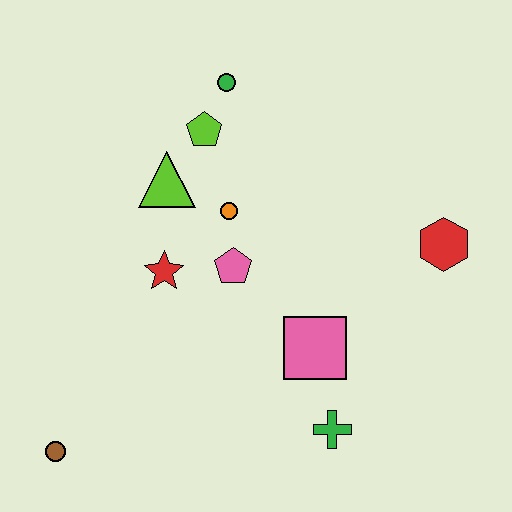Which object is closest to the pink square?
The green cross is closest to the pink square.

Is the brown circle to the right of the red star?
No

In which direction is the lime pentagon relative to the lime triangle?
The lime pentagon is above the lime triangle.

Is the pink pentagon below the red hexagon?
Yes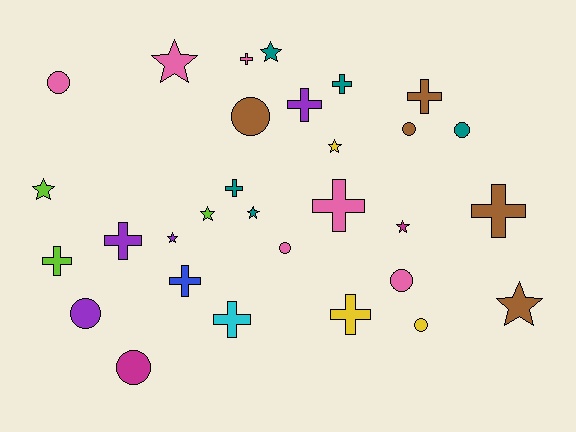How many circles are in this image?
There are 9 circles.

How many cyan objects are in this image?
There is 1 cyan object.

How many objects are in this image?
There are 30 objects.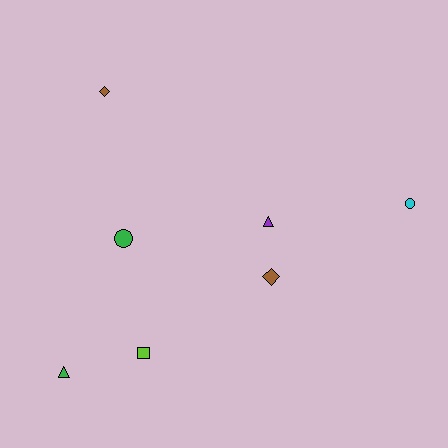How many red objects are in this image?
There are no red objects.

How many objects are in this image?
There are 7 objects.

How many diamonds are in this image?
There are 2 diamonds.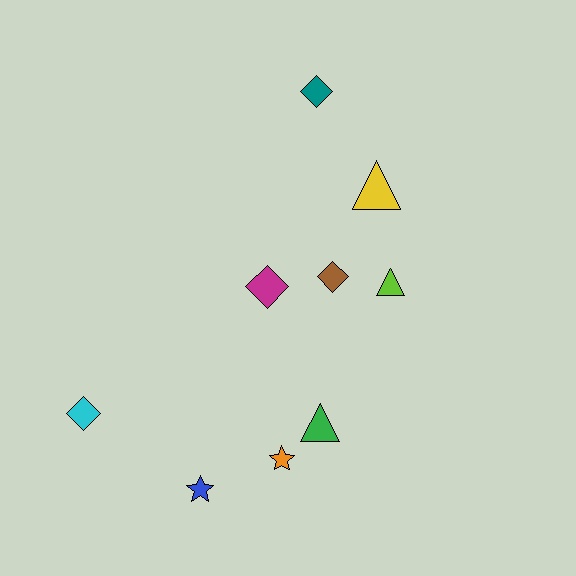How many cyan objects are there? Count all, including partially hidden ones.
There is 1 cyan object.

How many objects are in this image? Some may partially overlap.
There are 9 objects.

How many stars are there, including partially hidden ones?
There are 2 stars.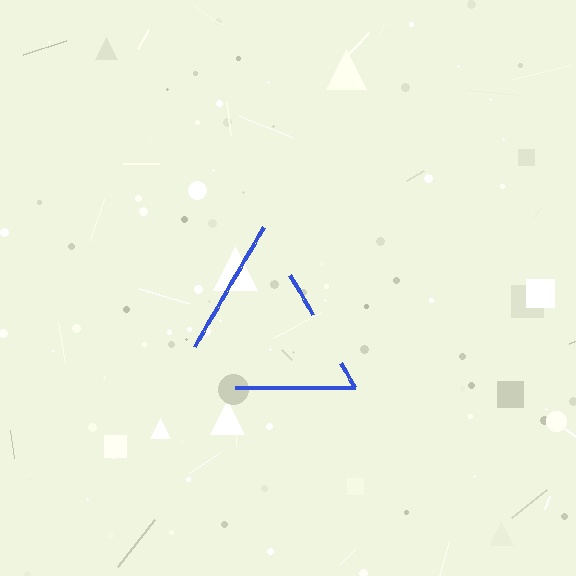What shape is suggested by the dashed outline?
The dashed outline suggests a triangle.